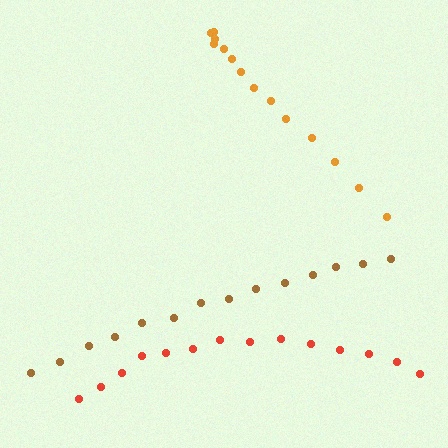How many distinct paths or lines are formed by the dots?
There are 3 distinct paths.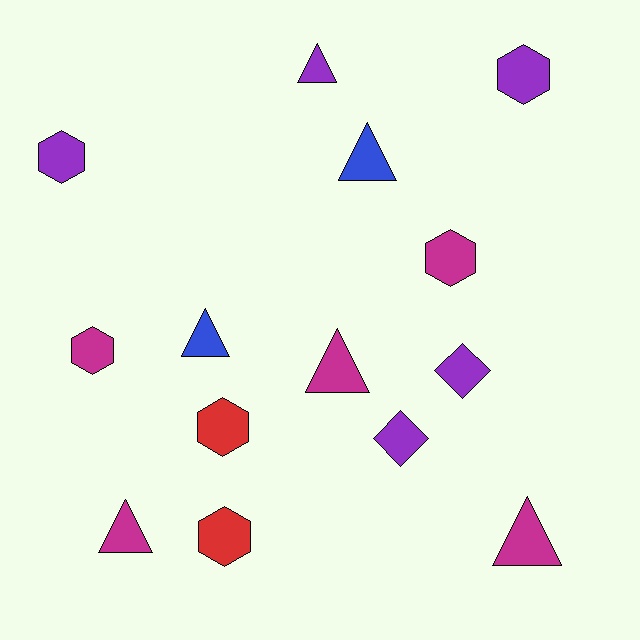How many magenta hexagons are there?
There are 2 magenta hexagons.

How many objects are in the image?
There are 14 objects.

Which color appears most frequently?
Magenta, with 5 objects.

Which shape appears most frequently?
Triangle, with 6 objects.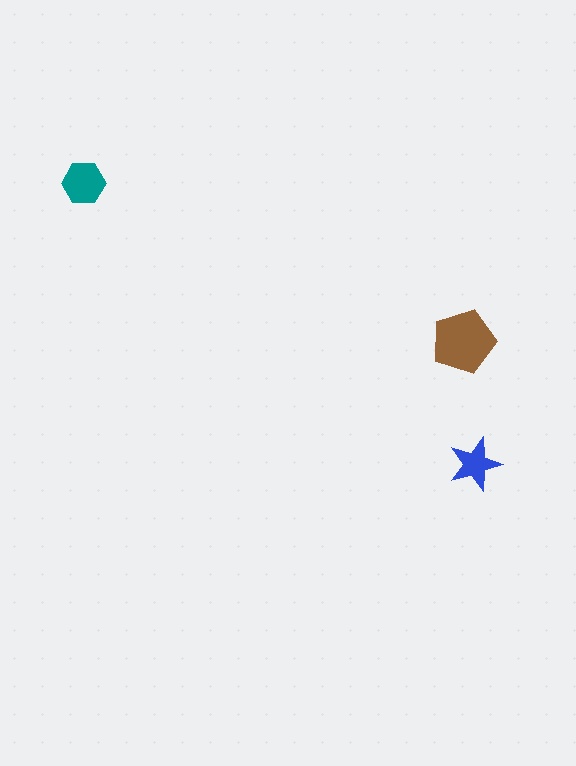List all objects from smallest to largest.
The blue star, the teal hexagon, the brown pentagon.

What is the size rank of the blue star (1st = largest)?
3rd.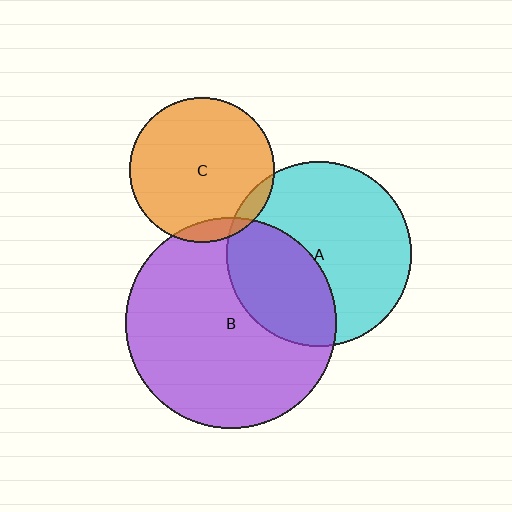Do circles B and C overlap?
Yes.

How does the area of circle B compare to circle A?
Approximately 1.3 times.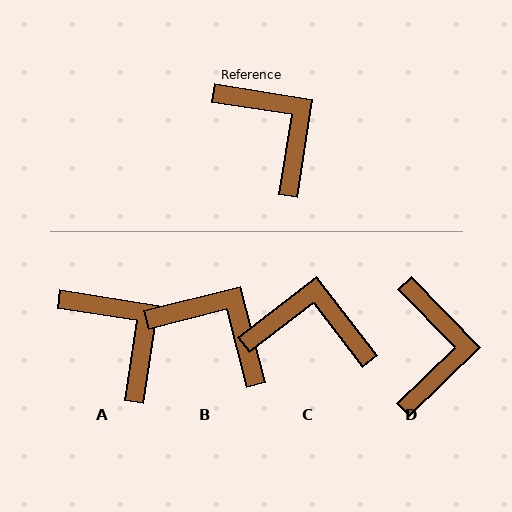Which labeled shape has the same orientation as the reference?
A.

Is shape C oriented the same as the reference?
No, it is off by about 46 degrees.